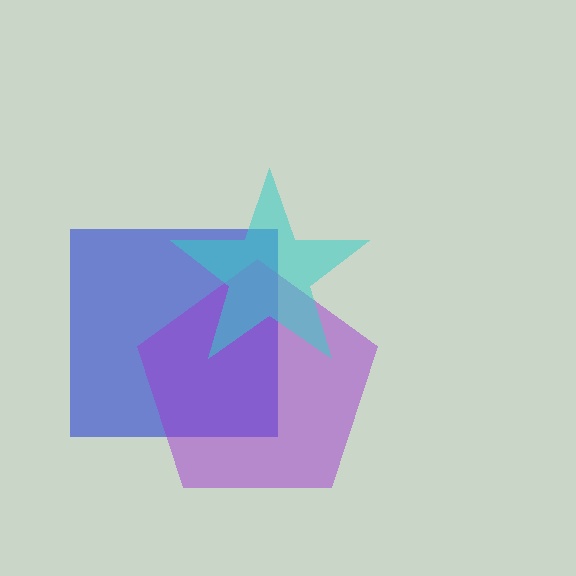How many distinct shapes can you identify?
There are 3 distinct shapes: a blue square, a purple pentagon, a cyan star.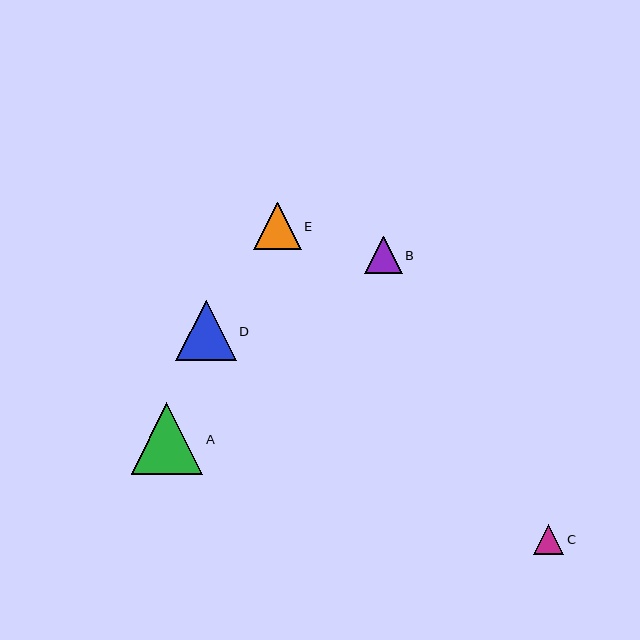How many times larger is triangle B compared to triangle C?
Triangle B is approximately 1.2 times the size of triangle C.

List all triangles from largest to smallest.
From largest to smallest: A, D, E, B, C.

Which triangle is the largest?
Triangle A is the largest with a size of approximately 72 pixels.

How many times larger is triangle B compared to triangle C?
Triangle B is approximately 1.2 times the size of triangle C.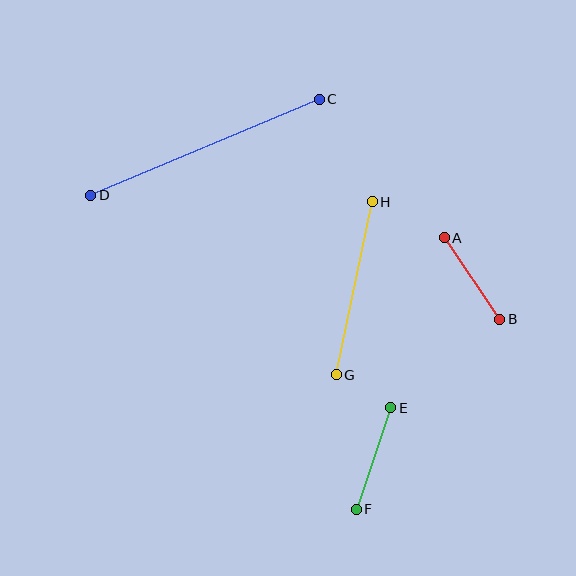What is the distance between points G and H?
The distance is approximately 177 pixels.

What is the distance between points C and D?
The distance is approximately 248 pixels.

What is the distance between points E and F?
The distance is approximately 107 pixels.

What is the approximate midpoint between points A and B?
The midpoint is at approximately (472, 279) pixels.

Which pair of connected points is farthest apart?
Points C and D are farthest apart.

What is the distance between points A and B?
The distance is approximately 99 pixels.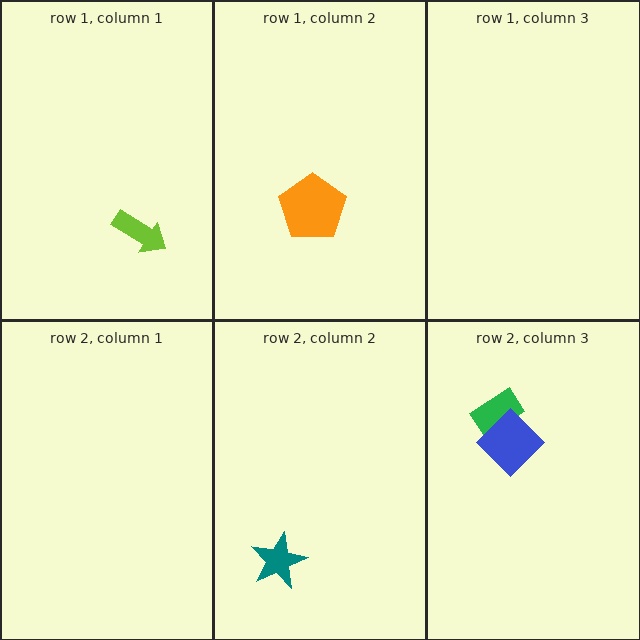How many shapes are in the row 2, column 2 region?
1.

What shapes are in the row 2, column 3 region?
The green rectangle, the blue diamond.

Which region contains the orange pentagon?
The row 1, column 2 region.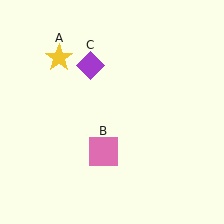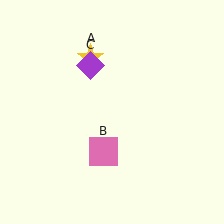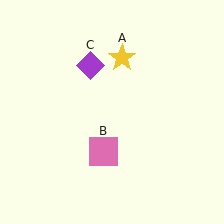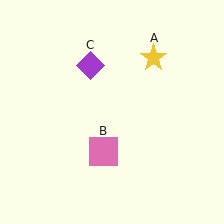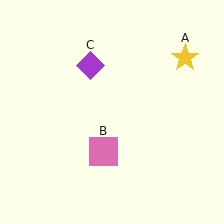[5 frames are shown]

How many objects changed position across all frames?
1 object changed position: yellow star (object A).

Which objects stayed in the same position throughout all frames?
Pink square (object B) and purple diamond (object C) remained stationary.